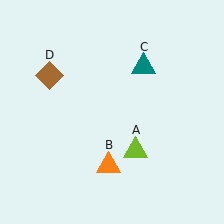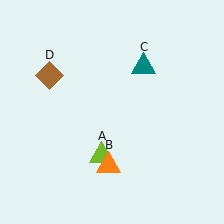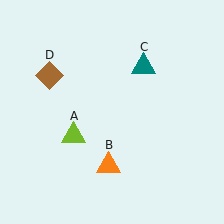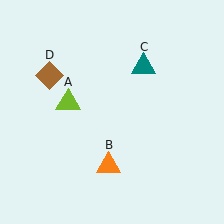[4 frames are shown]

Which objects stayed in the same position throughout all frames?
Orange triangle (object B) and teal triangle (object C) and brown diamond (object D) remained stationary.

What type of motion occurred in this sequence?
The lime triangle (object A) rotated clockwise around the center of the scene.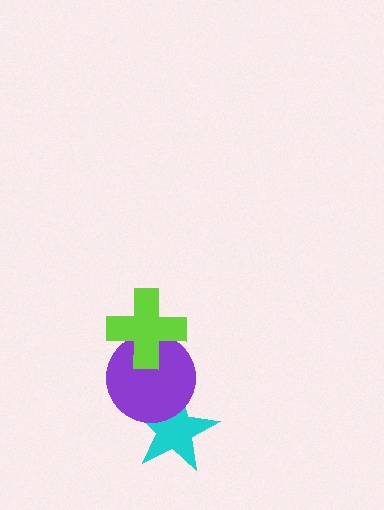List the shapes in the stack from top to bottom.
From top to bottom: the lime cross, the purple circle, the cyan star.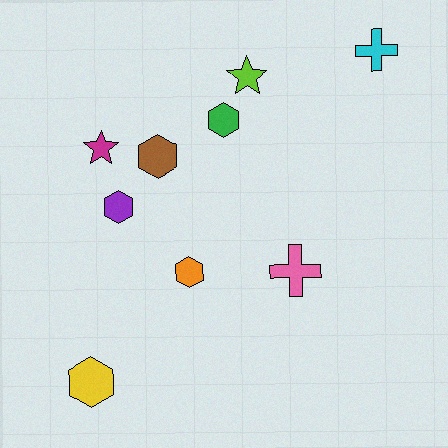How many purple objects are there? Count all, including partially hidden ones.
There is 1 purple object.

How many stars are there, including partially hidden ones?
There are 2 stars.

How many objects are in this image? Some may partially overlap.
There are 9 objects.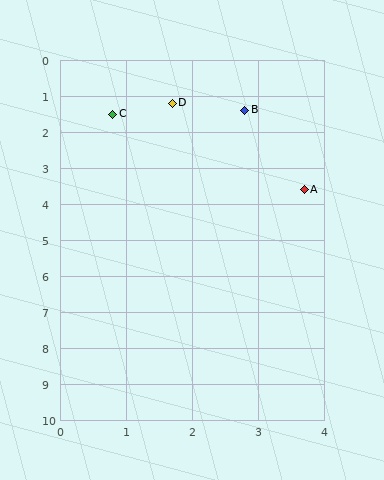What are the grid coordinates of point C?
Point C is at approximately (0.8, 1.5).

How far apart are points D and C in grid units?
Points D and C are about 0.9 grid units apart.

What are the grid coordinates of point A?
Point A is at approximately (3.7, 3.6).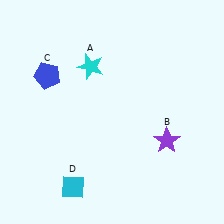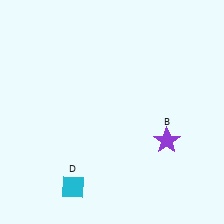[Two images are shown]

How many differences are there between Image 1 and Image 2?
There are 2 differences between the two images.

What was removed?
The cyan star (A), the blue pentagon (C) were removed in Image 2.